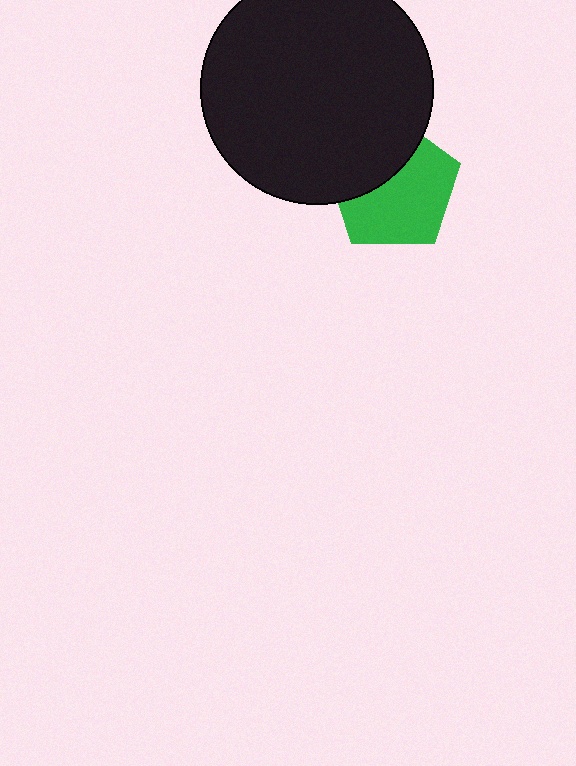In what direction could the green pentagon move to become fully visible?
The green pentagon could move down. That would shift it out from behind the black circle entirely.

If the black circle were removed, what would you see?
You would see the complete green pentagon.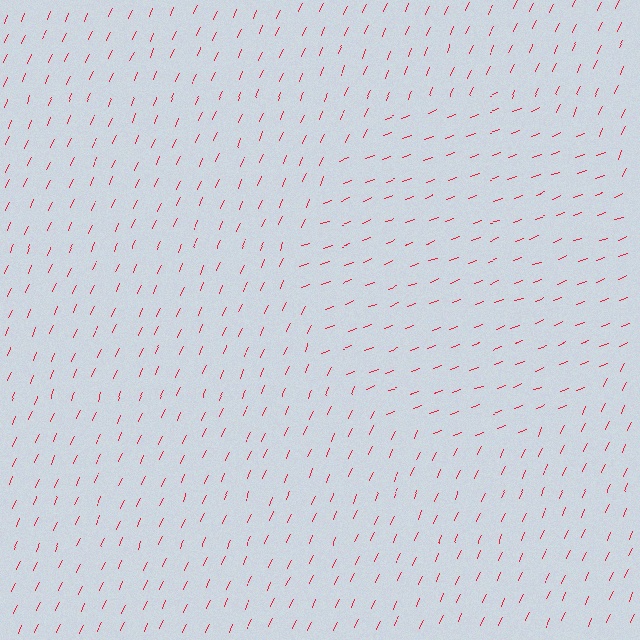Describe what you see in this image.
The image is filled with small red line segments. A circle region in the image has lines oriented differently from the surrounding lines, creating a visible texture boundary.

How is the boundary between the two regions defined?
The boundary is defined purely by a change in line orientation (approximately 45 degrees difference). All lines are the same color and thickness.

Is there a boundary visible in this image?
Yes, there is a texture boundary formed by a change in line orientation.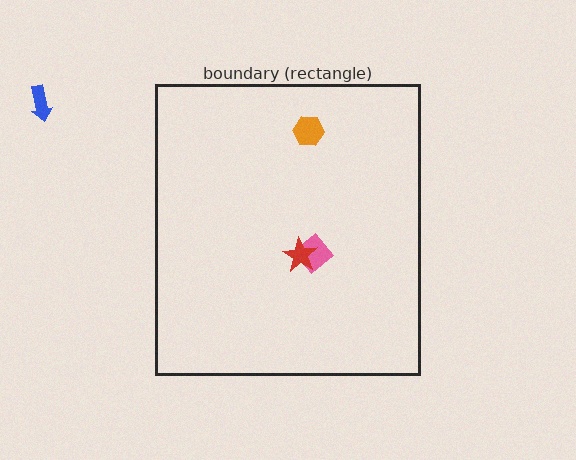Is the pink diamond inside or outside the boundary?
Inside.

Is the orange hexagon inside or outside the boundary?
Inside.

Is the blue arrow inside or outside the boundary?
Outside.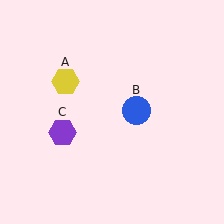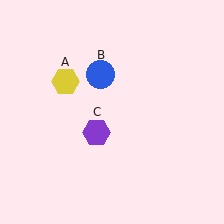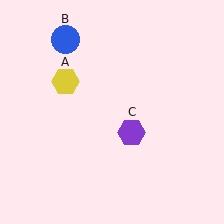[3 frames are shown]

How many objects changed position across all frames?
2 objects changed position: blue circle (object B), purple hexagon (object C).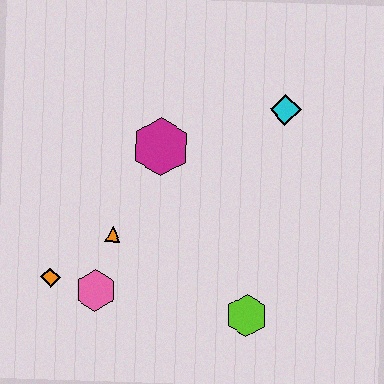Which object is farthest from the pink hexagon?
The cyan diamond is farthest from the pink hexagon.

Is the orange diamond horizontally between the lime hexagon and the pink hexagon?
No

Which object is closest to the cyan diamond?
The magenta hexagon is closest to the cyan diamond.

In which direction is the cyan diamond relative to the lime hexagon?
The cyan diamond is above the lime hexagon.